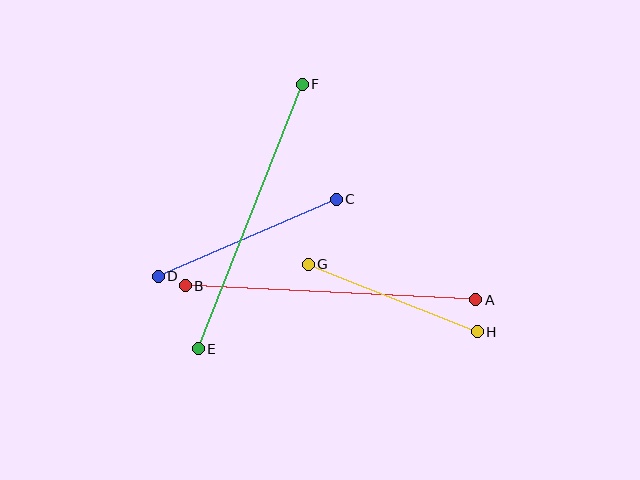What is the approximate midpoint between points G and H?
The midpoint is at approximately (393, 298) pixels.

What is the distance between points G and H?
The distance is approximately 182 pixels.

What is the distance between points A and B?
The distance is approximately 291 pixels.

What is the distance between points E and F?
The distance is approximately 284 pixels.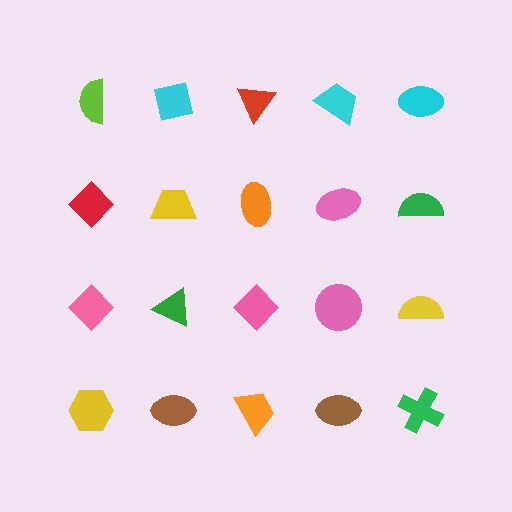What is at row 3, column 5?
A yellow semicircle.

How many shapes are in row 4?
5 shapes.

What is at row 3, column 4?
A pink circle.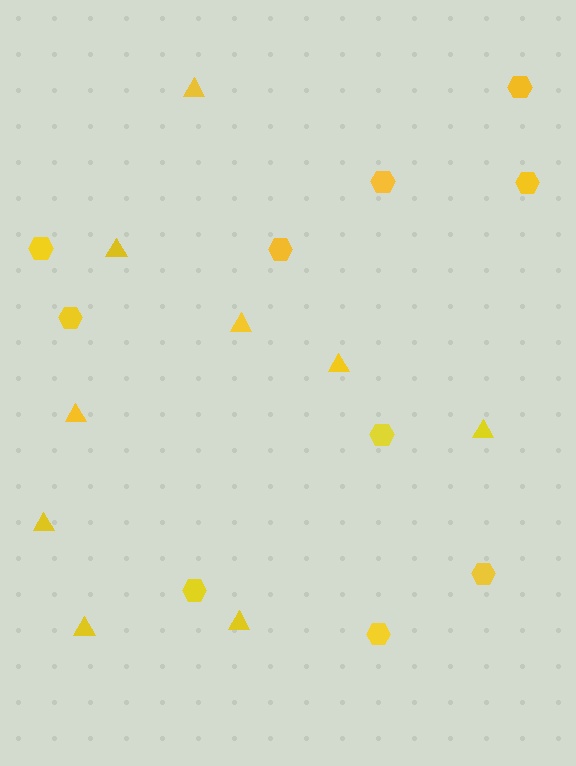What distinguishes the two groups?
There are 2 groups: one group of triangles (9) and one group of hexagons (10).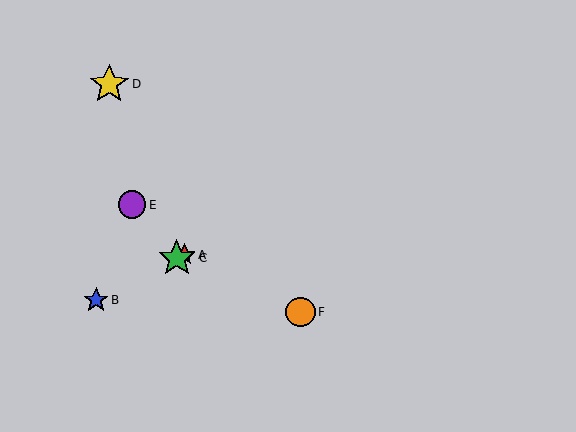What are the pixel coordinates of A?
Object A is at (184, 255).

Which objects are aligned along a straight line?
Objects A, B, C are aligned along a straight line.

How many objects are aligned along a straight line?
3 objects (A, B, C) are aligned along a straight line.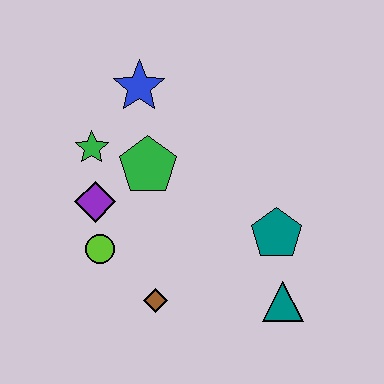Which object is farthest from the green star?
The teal triangle is farthest from the green star.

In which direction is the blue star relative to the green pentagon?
The blue star is above the green pentagon.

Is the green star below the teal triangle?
No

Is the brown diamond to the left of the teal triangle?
Yes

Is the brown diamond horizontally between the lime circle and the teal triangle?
Yes